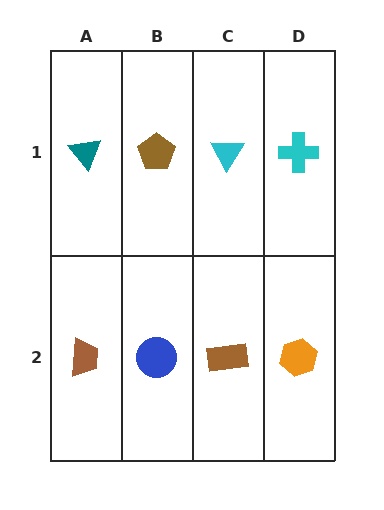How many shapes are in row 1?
4 shapes.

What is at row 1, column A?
A teal triangle.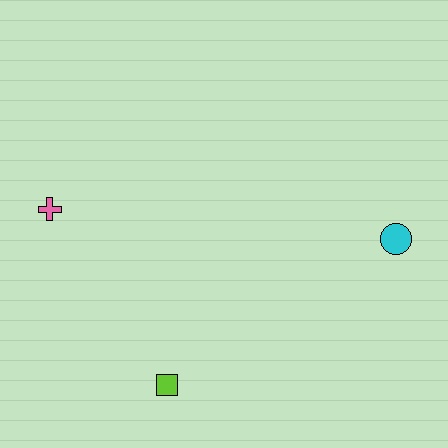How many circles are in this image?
There is 1 circle.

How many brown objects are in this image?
There are no brown objects.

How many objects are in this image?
There are 3 objects.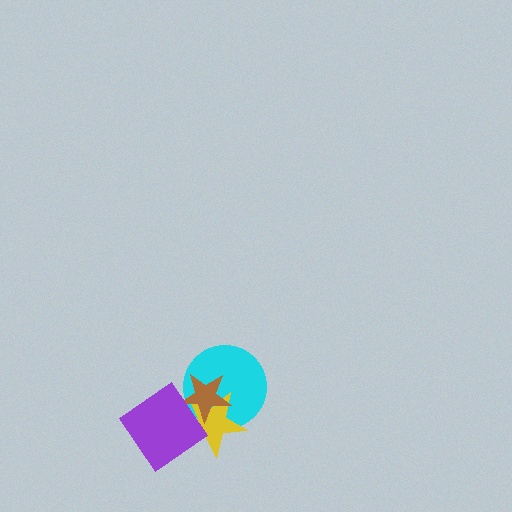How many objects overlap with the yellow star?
3 objects overlap with the yellow star.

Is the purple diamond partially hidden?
No, no other shape covers it.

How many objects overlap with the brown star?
3 objects overlap with the brown star.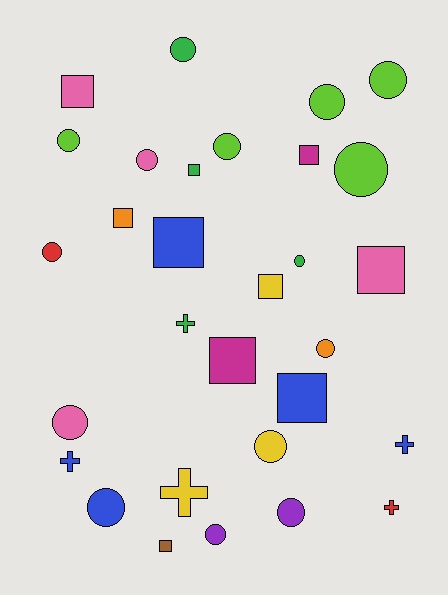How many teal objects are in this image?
There are no teal objects.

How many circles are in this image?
There are 15 circles.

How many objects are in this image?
There are 30 objects.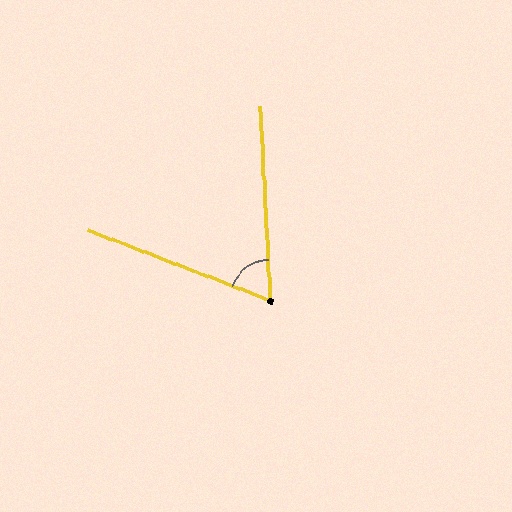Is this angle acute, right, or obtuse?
It is acute.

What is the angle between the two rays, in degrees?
Approximately 66 degrees.